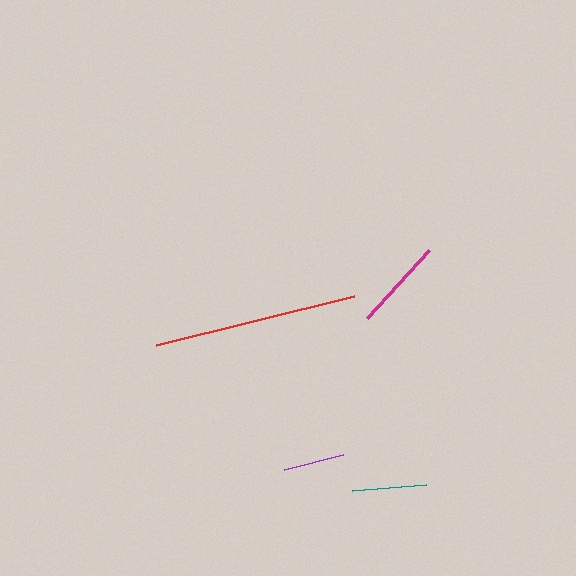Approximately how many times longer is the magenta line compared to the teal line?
The magenta line is approximately 1.3 times the length of the teal line.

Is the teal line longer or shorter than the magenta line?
The magenta line is longer than the teal line.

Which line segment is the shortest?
The purple line is the shortest at approximately 61 pixels.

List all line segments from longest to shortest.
From longest to shortest: red, magenta, teal, purple.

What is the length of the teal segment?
The teal segment is approximately 74 pixels long.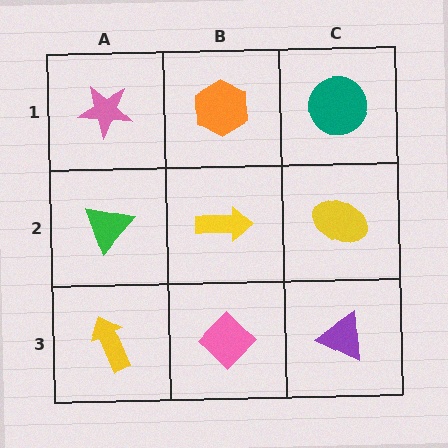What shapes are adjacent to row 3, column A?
A green triangle (row 2, column A), a pink diamond (row 3, column B).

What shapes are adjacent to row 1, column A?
A green triangle (row 2, column A), an orange hexagon (row 1, column B).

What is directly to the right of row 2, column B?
A yellow ellipse.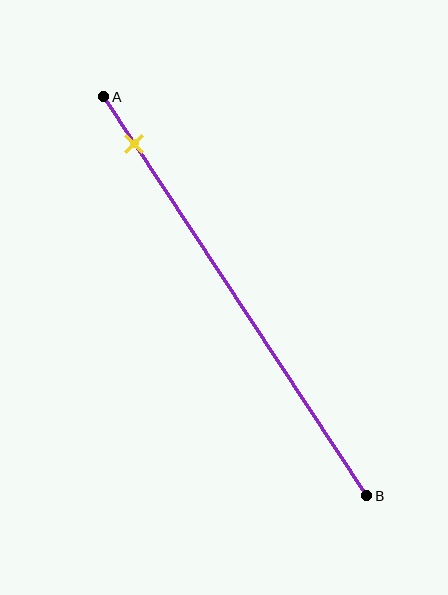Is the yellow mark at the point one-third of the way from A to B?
No, the mark is at about 10% from A, not at the 33% one-third point.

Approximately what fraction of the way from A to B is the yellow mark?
The yellow mark is approximately 10% of the way from A to B.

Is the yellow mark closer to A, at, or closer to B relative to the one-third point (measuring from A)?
The yellow mark is closer to point A than the one-third point of segment AB.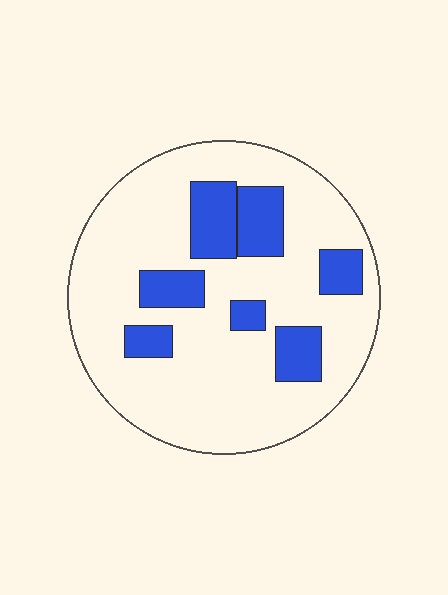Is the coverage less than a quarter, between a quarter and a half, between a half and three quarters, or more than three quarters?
Less than a quarter.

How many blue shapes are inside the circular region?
7.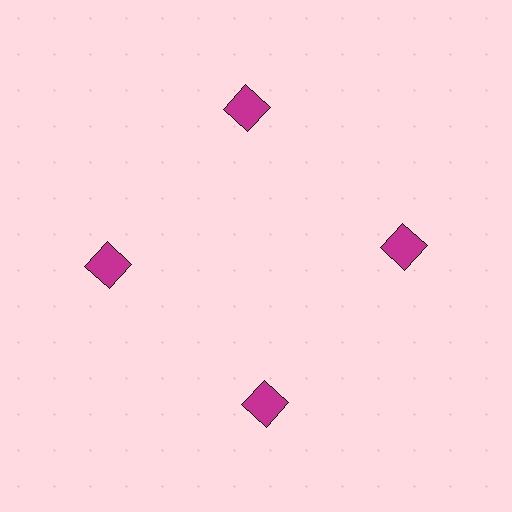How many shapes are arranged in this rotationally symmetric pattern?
There are 4 shapes, arranged in 4 groups of 1.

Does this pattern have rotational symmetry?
Yes, this pattern has 4-fold rotational symmetry. It looks the same after rotating 90 degrees around the center.